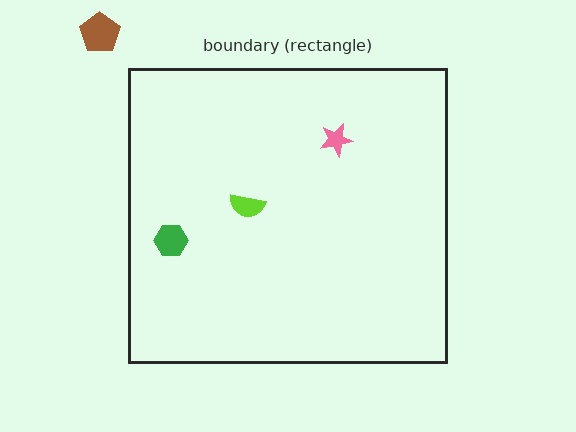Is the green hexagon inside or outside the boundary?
Inside.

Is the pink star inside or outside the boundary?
Inside.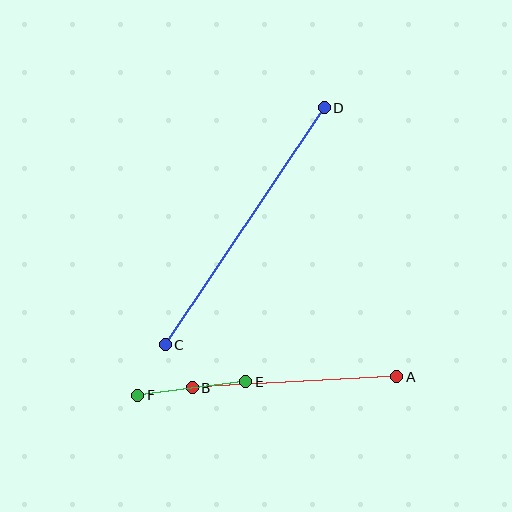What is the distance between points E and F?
The distance is approximately 109 pixels.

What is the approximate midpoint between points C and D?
The midpoint is at approximately (245, 226) pixels.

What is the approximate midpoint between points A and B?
The midpoint is at approximately (294, 382) pixels.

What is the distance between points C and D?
The distance is approximately 285 pixels.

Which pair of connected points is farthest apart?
Points C and D are farthest apart.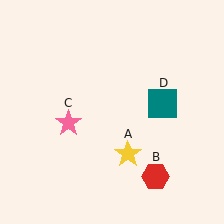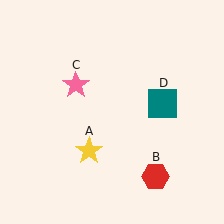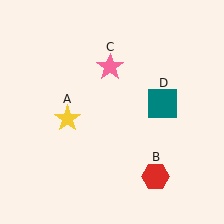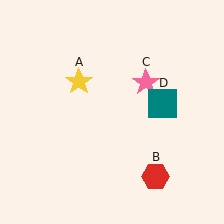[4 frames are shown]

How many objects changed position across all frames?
2 objects changed position: yellow star (object A), pink star (object C).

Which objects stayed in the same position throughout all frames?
Red hexagon (object B) and teal square (object D) remained stationary.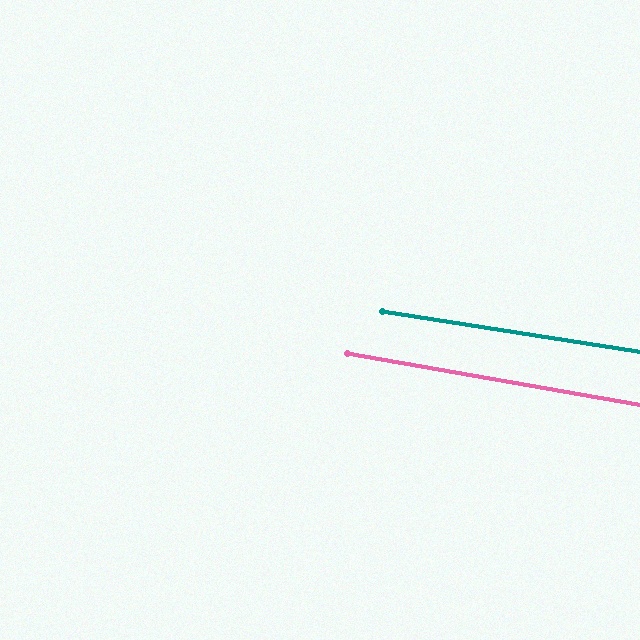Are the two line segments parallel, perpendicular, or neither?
Parallel — their directions differ by only 1.0°.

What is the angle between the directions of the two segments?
Approximately 1 degree.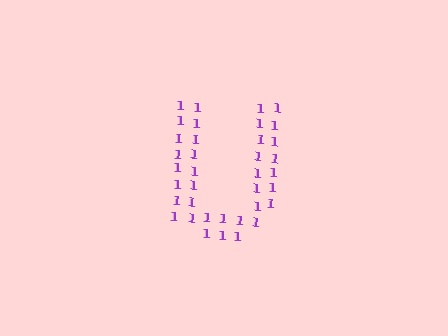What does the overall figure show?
The overall figure shows the letter U.